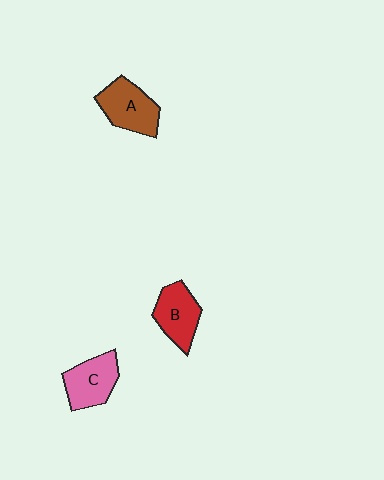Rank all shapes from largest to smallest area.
From largest to smallest: A (brown), C (pink), B (red).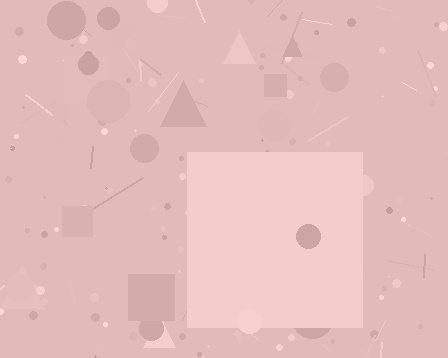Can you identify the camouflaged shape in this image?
The camouflaged shape is a square.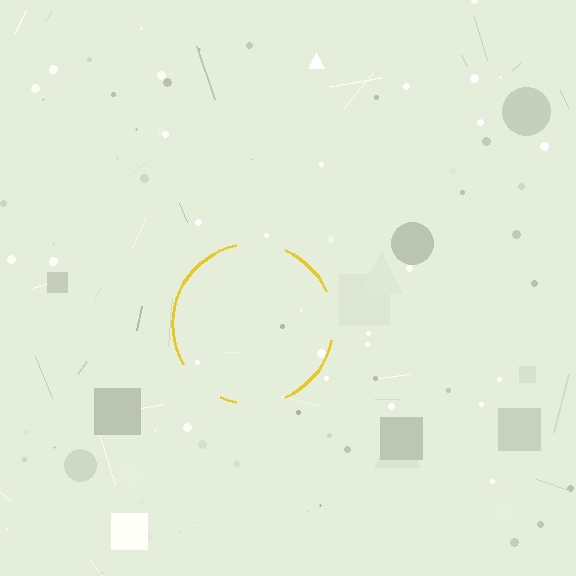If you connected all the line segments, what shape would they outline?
They would outline a circle.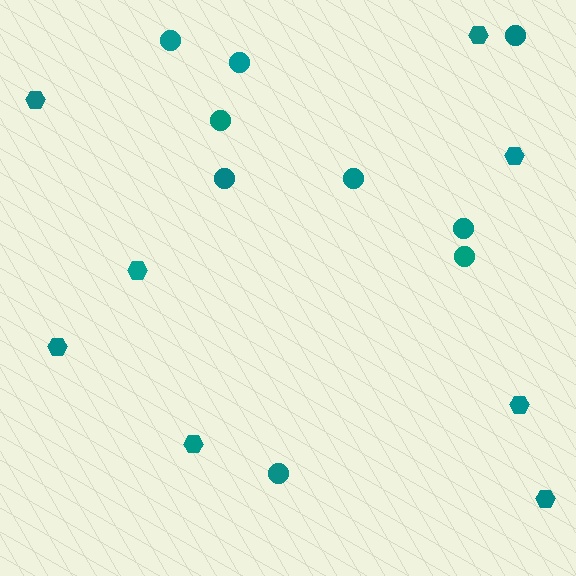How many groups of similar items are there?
There are 2 groups: one group of circles (9) and one group of hexagons (8).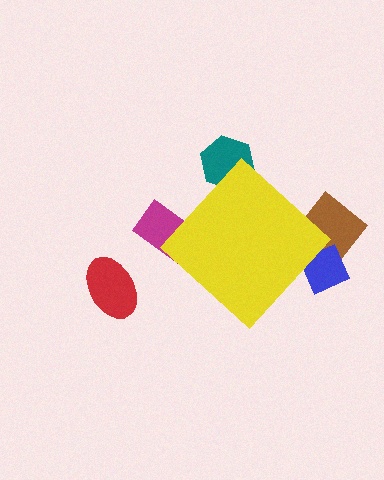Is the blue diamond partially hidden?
Yes, the blue diamond is partially hidden behind the yellow diamond.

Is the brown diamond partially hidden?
Yes, the brown diamond is partially hidden behind the yellow diamond.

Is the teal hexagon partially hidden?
Yes, the teal hexagon is partially hidden behind the yellow diamond.